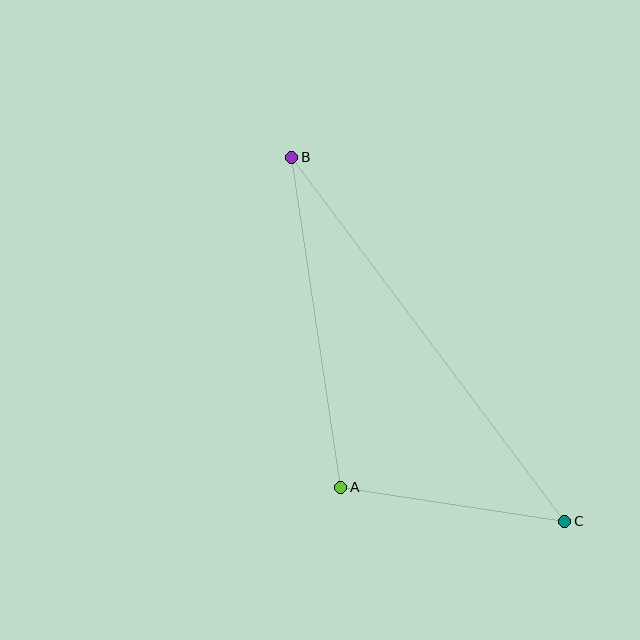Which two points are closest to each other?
Points A and C are closest to each other.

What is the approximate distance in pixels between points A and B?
The distance between A and B is approximately 334 pixels.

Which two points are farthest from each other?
Points B and C are farthest from each other.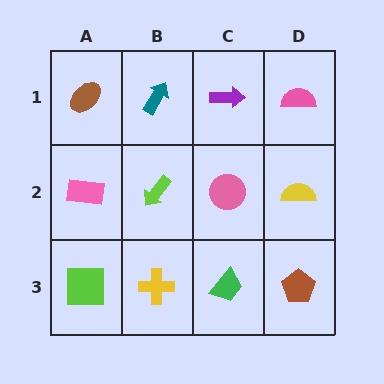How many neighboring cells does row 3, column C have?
3.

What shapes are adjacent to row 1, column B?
A lime arrow (row 2, column B), a brown ellipse (row 1, column A), a purple arrow (row 1, column C).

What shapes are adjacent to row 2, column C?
A purple arrow (row 1, column C), a green trapezoid (row 3, column C), a lime arrow (row 2, column B), a yellow semicircle (row 2, column D).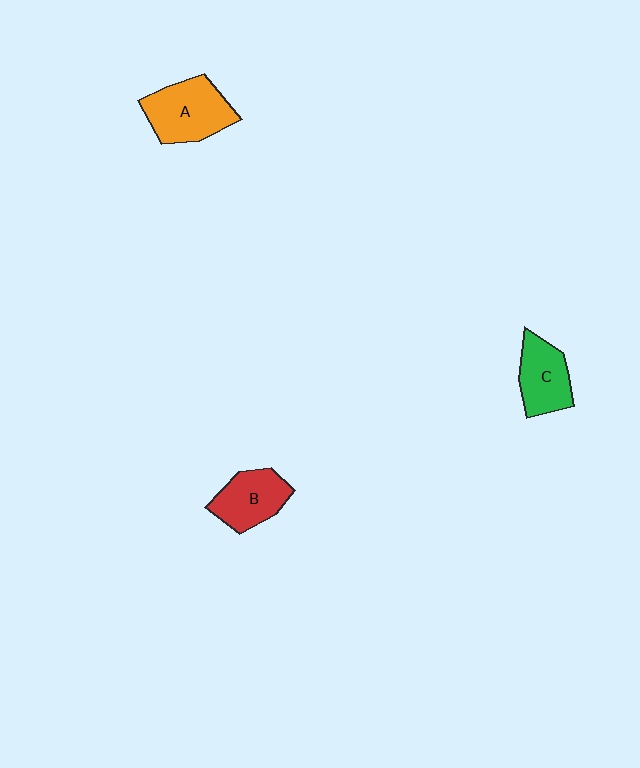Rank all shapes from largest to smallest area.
From largest to smallest: A (orange), B (red), C (green).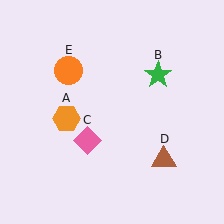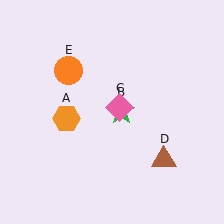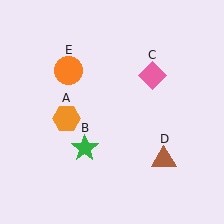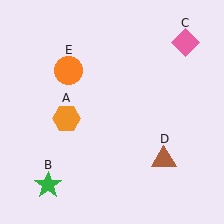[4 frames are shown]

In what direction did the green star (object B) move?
The green star (object B) moved down and to the left.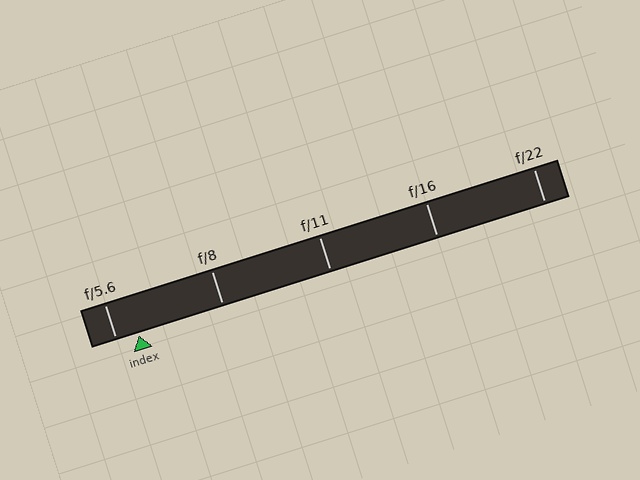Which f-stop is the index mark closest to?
The index mark is closest to f/5.6.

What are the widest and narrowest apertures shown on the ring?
The widest aperture shown is f/5.6 and the narrowest is f/22.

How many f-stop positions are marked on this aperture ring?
There are 5 f-stop positions marked.